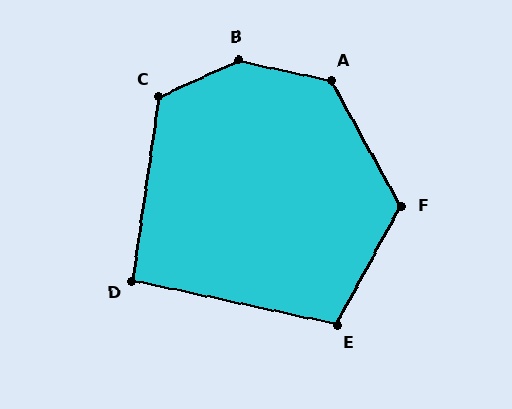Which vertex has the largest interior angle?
B, at approximately 143 degrees.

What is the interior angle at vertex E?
Approximately 106 degrees (obtuse).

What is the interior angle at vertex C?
Approximately 122 degrees (obtuse).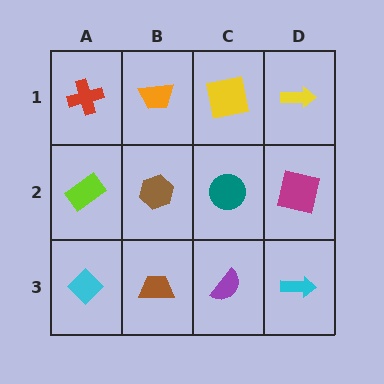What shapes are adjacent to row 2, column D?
A yellow arrow (row 1, column D), a cyan arrow (row 3, column D), a teal circle (row 2, column C).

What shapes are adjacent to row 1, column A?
A lime rectangle (row 2, column A), an orange trapezoid (row 1, column B).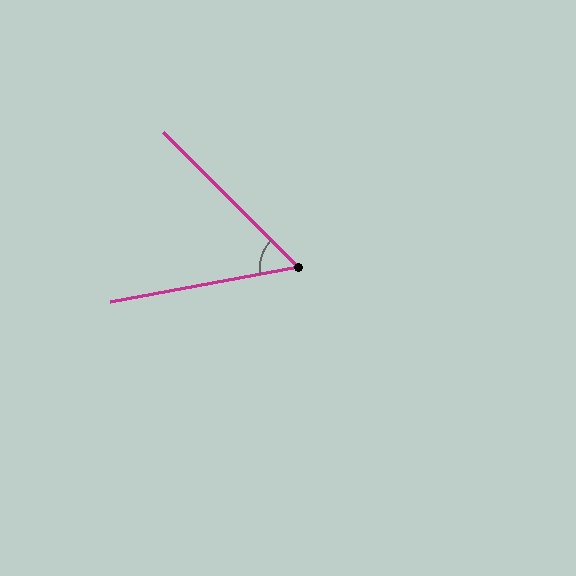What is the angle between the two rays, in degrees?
Approximately 56 degrees.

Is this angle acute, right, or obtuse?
It is acute.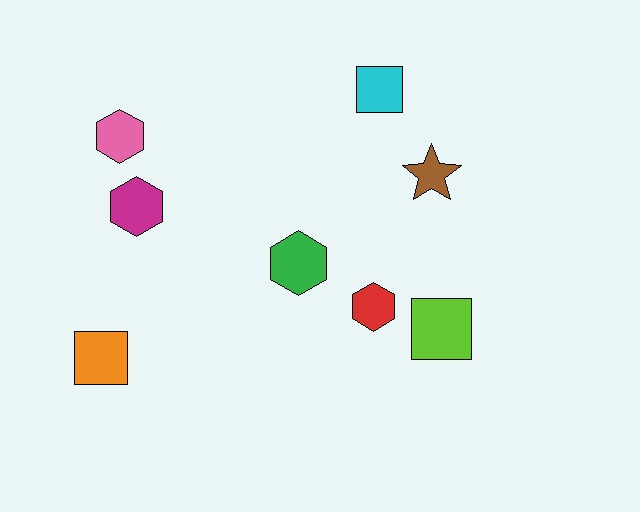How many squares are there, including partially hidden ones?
There are 3 squares.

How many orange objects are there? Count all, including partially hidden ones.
There is 1 orange object.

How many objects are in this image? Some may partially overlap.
There are 8 objects.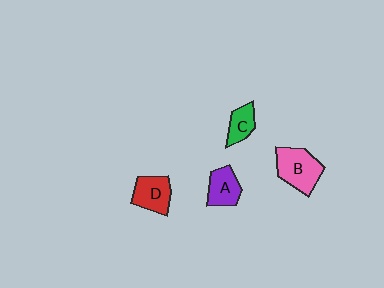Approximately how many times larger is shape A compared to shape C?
Approximately 1.3 times.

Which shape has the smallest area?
Shape C (green).